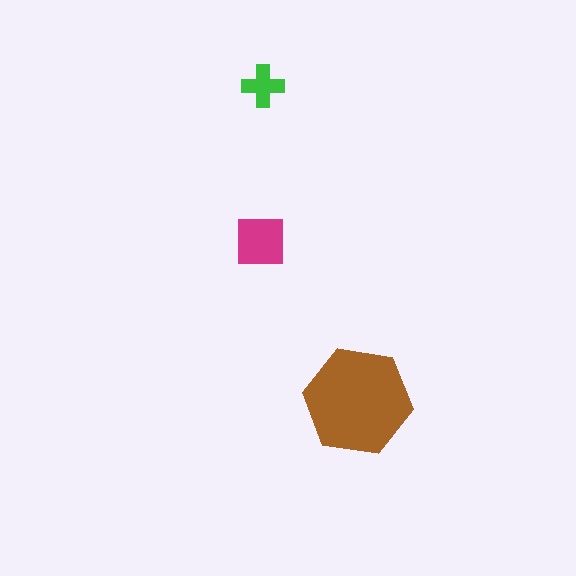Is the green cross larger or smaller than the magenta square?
Smaller.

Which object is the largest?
The brown hexagon.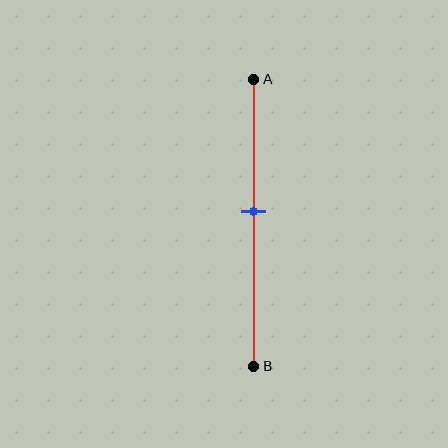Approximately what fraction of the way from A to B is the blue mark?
The blue mark is approximately 45% of the way from A to B.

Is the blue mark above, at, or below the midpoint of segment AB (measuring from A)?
The blue mark is above the midpoint of segment AB.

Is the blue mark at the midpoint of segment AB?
No, the mark is at about 45% from A, not at the 50% midpoint.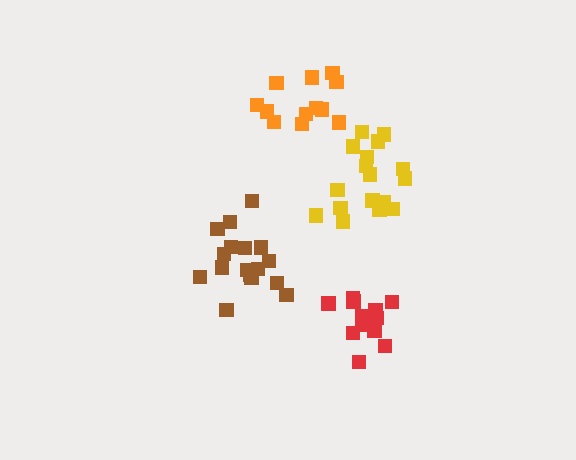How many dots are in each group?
Group 1: 14 dots, Group 2: 17 dots, Group 3: 12 dots, Group 4: 17 dots (60 total).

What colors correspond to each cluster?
The clusters are colored: red, brown, orange, yellow.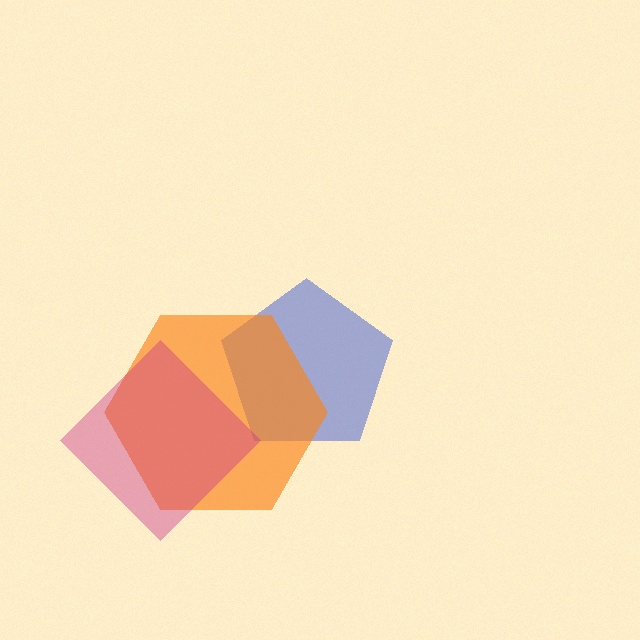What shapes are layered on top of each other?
The layered shapes are: a blue pentagon, an orange hexagon, a magenta diamond.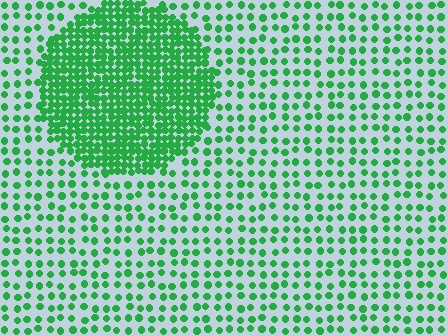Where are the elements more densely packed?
The elements are more densely packed inside the circle boundary.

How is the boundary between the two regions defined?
The boundary is defined by a change in element density (approximately 2.8x ratio). All elements are the same color, size, and shape.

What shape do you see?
I see a circle.